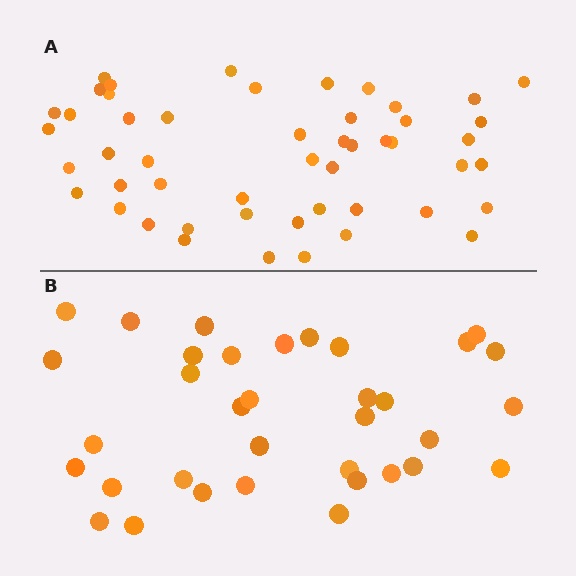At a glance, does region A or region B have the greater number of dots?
Region A (the top region) has more dots.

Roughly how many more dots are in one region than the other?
Region A has approximately 15 more dots than region B.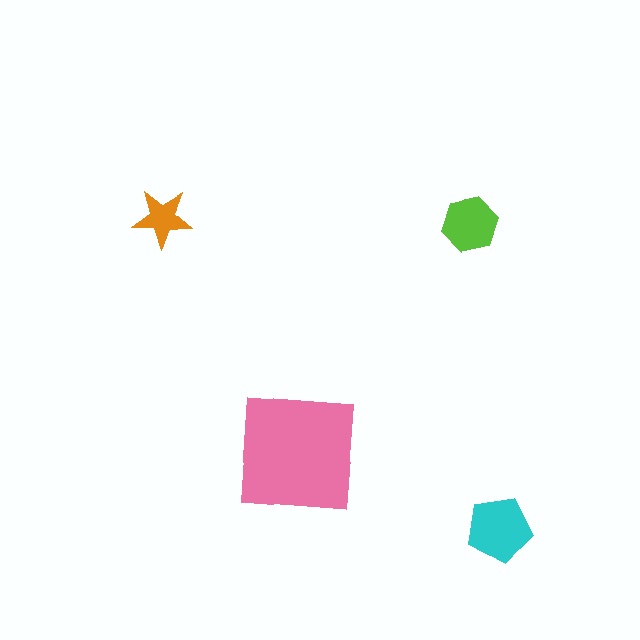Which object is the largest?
The pink square.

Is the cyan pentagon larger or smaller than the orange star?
Larger.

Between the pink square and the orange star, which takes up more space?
The pink square.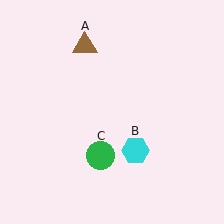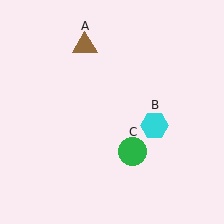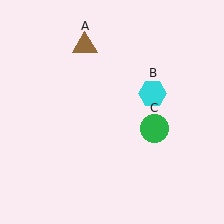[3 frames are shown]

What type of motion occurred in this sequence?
The cyan hexagon (object B), green circle (object C) rotated counterclockwise around the center of the scene.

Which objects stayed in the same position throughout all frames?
Brown triangle (object A) remained stationary.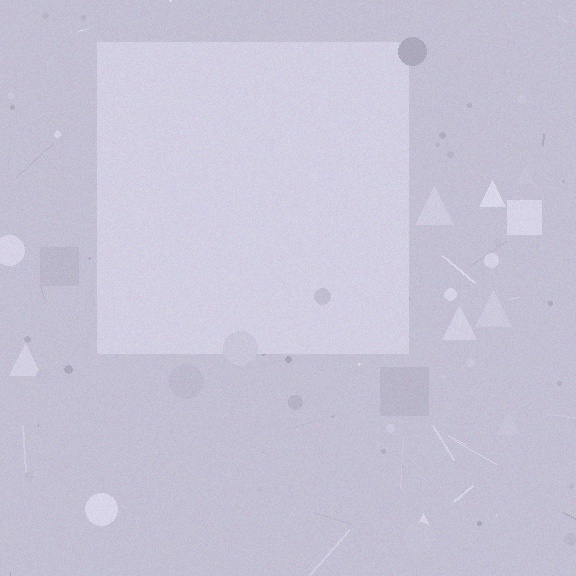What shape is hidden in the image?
A square is hidden in the image.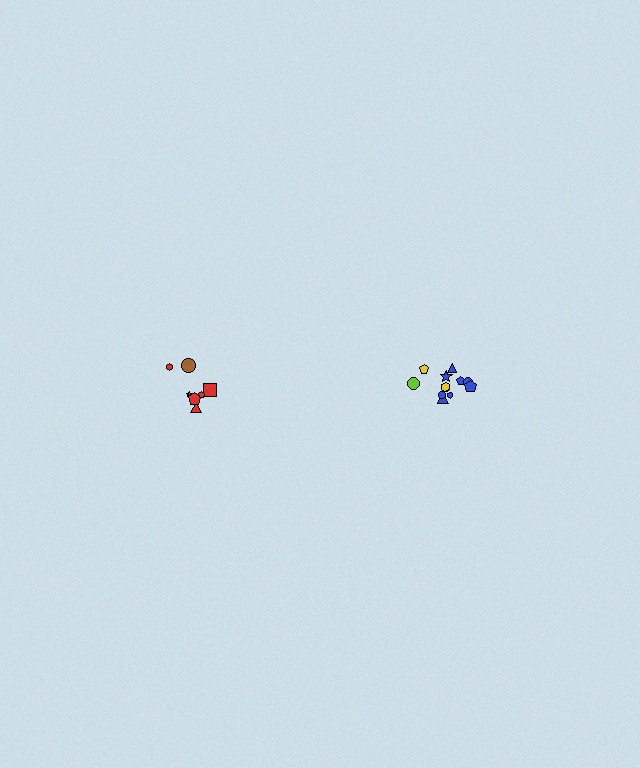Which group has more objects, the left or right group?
The right group.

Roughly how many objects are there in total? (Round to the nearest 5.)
Roughly 20 objects in total.